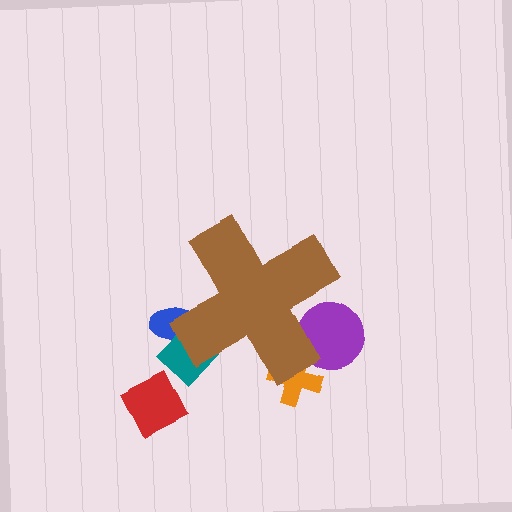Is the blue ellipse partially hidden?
Yes, the blue ellipse is partially hidden behind the brown cross.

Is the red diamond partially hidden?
No, the red diamond is fully visible.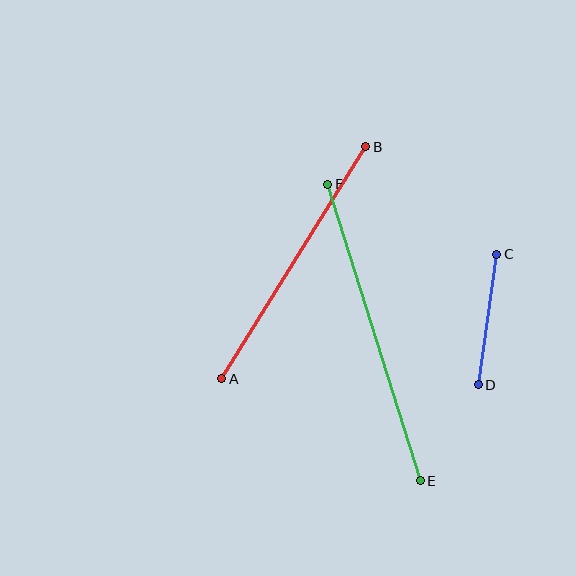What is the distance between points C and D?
The distance is approximately 132 pixels.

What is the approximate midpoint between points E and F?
The midpoint is at approximately (374, 333) pixels.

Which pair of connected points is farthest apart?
Points E and F are farthest apart.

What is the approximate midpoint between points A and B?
The midpoint is at approximately (294, 263) pixels.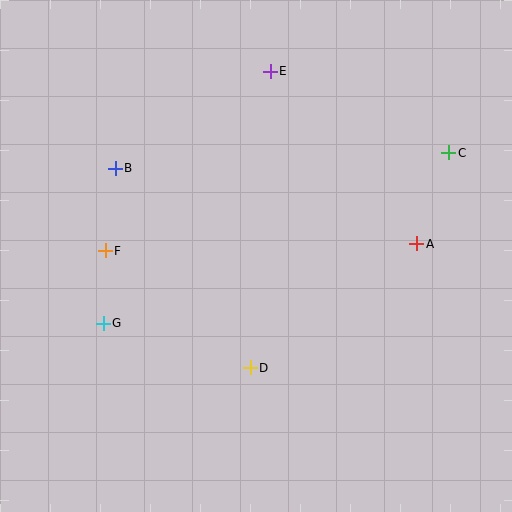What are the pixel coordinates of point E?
Point E is at (270, 71).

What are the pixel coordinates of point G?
Point G is at (103, 323).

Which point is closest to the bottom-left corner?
Point G is closest to the bottom-left corner.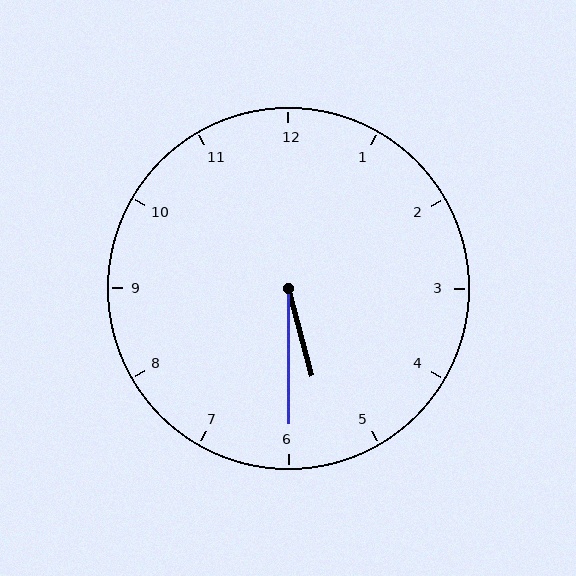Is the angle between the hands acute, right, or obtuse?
It is acute.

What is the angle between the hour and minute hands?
Approximately 15 degrees.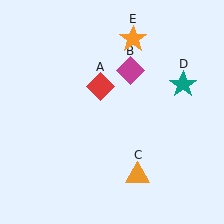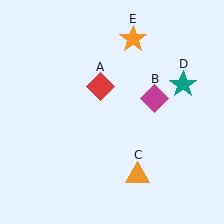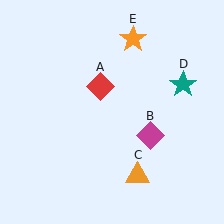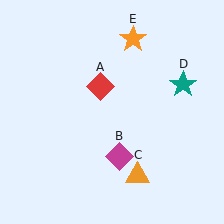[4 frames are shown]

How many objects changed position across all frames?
1 object changed position: magenta diamond (object B).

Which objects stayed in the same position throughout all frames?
Red diamond (object A) and orange triangle (object C) and teal star (object D) and orange star (object E) remained stationary.